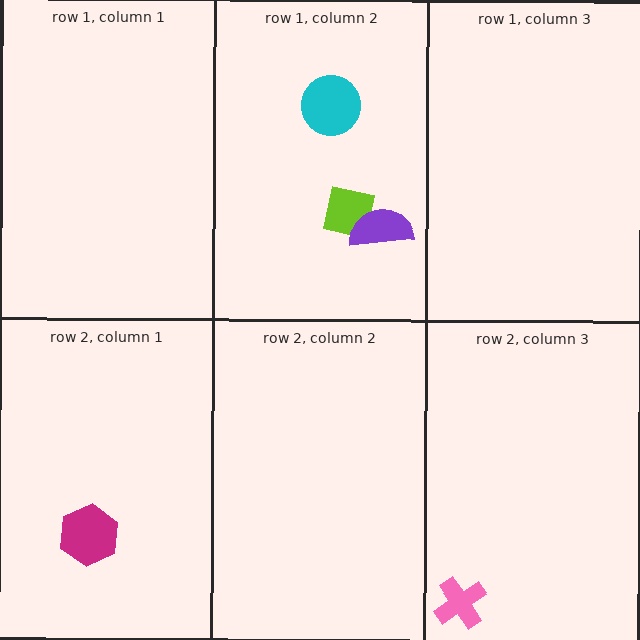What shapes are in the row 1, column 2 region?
The lime square, the purple semicircle, the cyan circle.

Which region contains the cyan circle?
The row 1, column 2 region.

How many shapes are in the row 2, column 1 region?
1.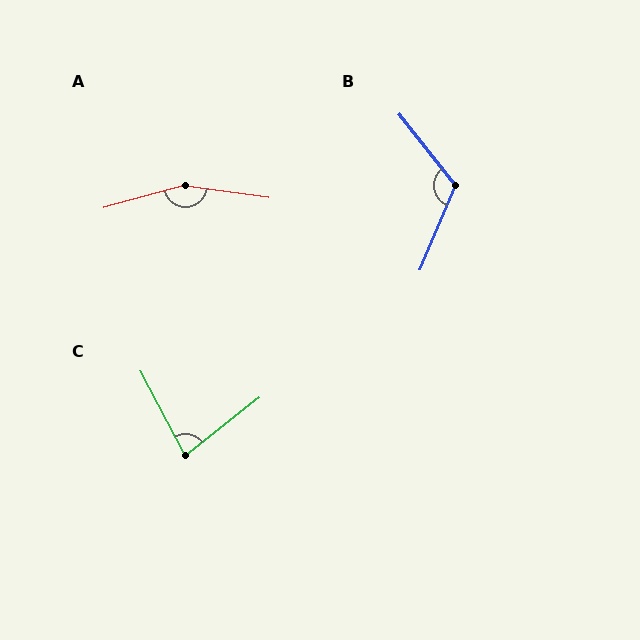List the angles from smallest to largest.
C (80°), B (119°), A (157°).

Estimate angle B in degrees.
Approximately 119 degrees.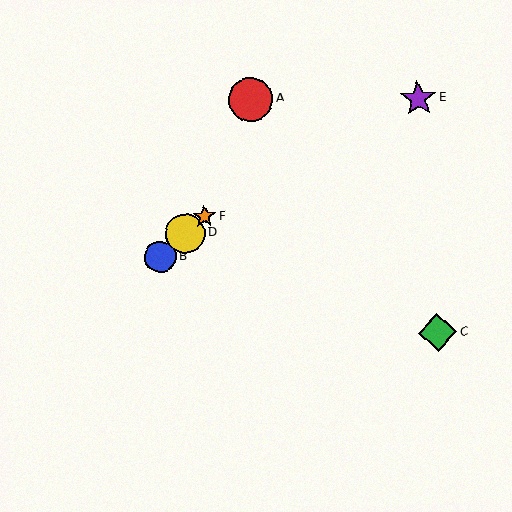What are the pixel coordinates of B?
Object B is at (160, 257).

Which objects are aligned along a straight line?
Objects B, D, F are aligned along a straight line.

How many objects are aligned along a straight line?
3 objects (B, D, F) are aligned along a straight line.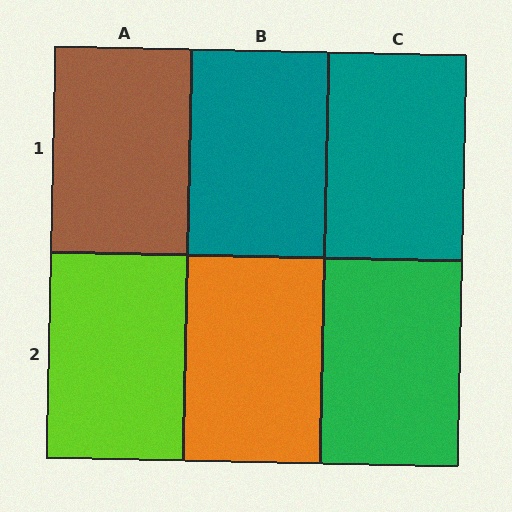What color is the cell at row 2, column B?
Orange.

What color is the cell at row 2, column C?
Green.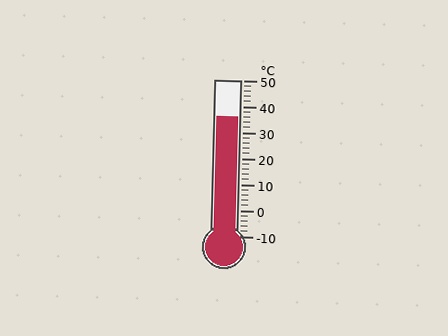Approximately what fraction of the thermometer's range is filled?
The thermometer is filled to approximately 75% of its range.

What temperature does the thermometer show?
The thermometer shows approximately 36°C.